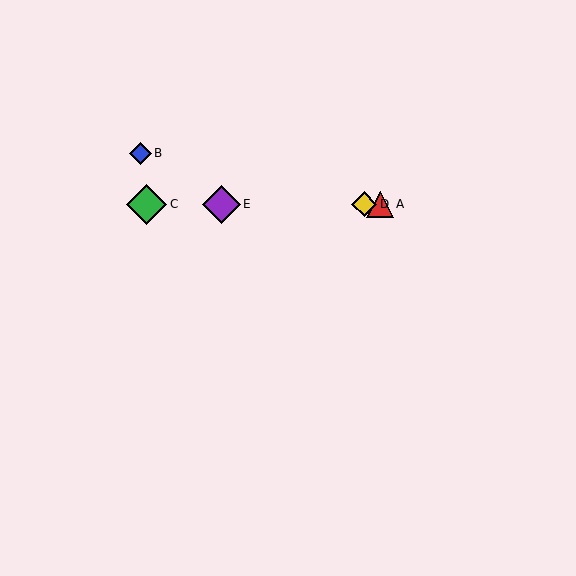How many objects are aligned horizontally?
4 objects (A, C, D, E) are aligned horizontally.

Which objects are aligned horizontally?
Objects A, C, D, E are aligned horizontally.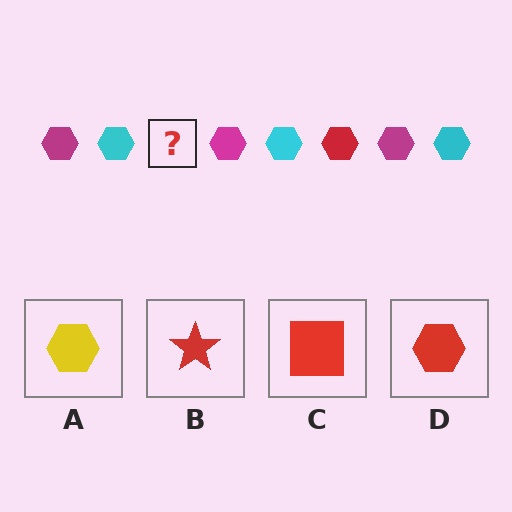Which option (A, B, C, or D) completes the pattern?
D.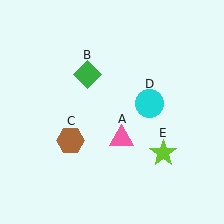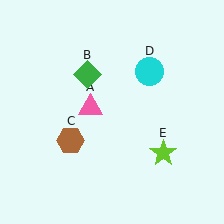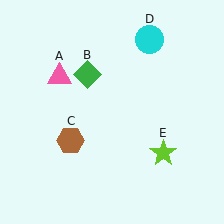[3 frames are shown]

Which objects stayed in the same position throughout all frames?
Green diamond (object B) and brown hexagon (object C) and lime star (object E) remained stationary.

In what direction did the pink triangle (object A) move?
The pink triangle (object A) moved up and to the left.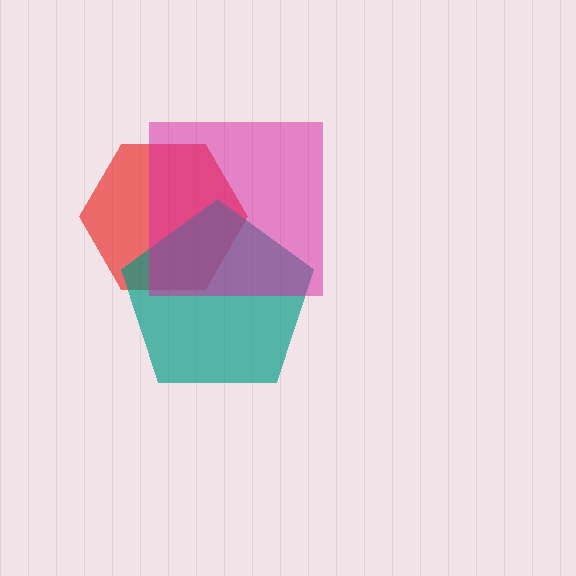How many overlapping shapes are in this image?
There are 3 overlapping shapes in the image.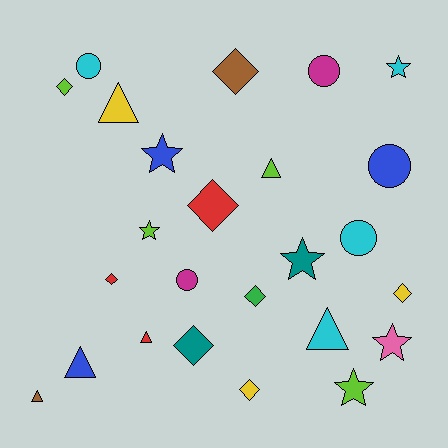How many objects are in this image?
There are 25 objects.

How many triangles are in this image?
There are 6 triangles.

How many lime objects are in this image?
There are 4 lime objects.